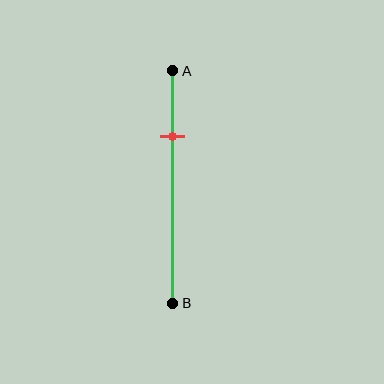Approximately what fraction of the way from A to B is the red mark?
The red mark is approximately 30% of the way from A to B.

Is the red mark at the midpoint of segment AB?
No, the mark is at about 30% from A, not at the 50% midpoint.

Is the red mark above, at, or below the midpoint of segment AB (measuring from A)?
The red mark is above the midpoint of segment AB.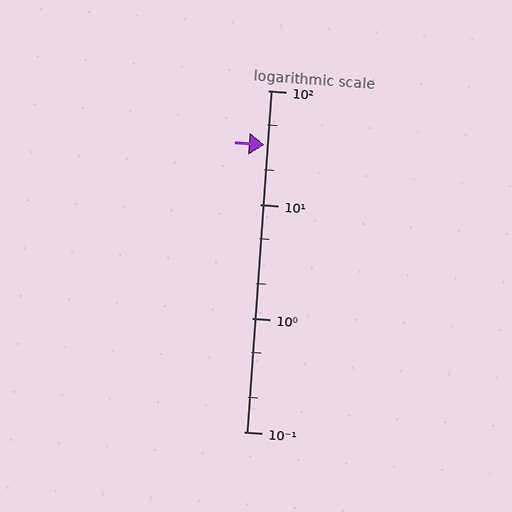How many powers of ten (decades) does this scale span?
The scale spans 3 decades, from 0.1 to 100.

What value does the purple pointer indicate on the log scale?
The pointer indicates approximately 33.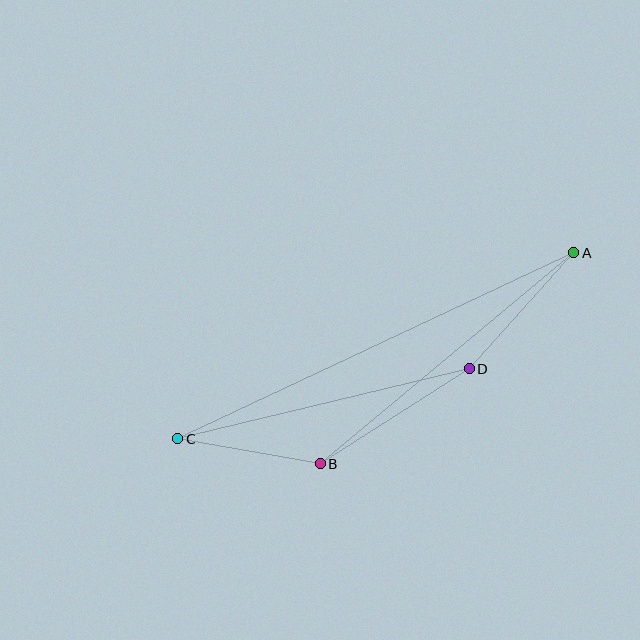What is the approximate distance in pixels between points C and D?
The distance between C and D is approximately 300 pixels.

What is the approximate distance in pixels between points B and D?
The distance between B and D is approximately 177 pixels.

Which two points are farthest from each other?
Points A and C are farthest from each other.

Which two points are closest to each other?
Points B and C are closest to each other.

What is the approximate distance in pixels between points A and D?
The distance between A and D is approximately 156 pixels.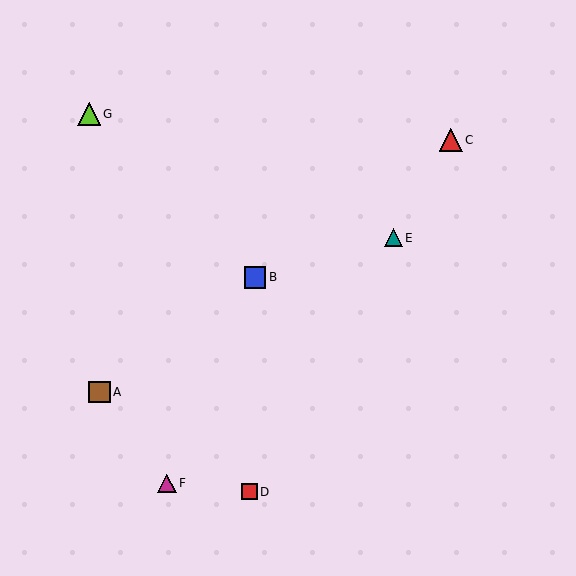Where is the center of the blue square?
The center of the blue square is at (255, 277).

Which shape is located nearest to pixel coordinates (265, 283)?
The blue square (labeled B) at (255, 277) is nearest to that location.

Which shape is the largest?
The red triangle (labeled C) is the largest.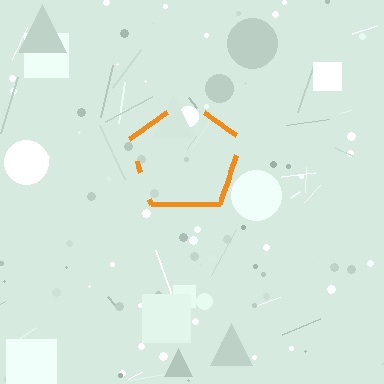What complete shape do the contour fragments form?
The contour fragments form a pentagon.